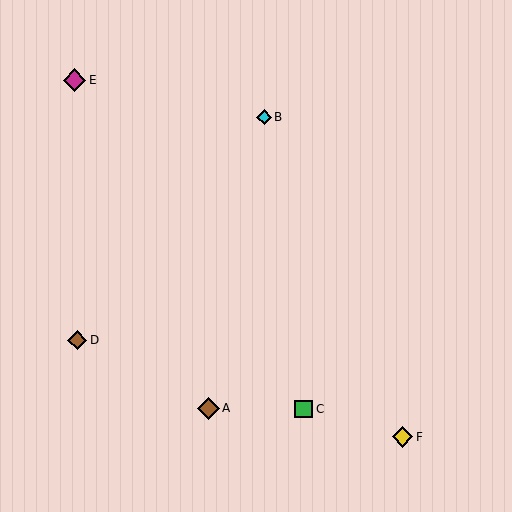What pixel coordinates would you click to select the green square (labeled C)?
Click at (304, 409) to select the green square C.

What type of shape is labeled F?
Shape F is a yellow diamond.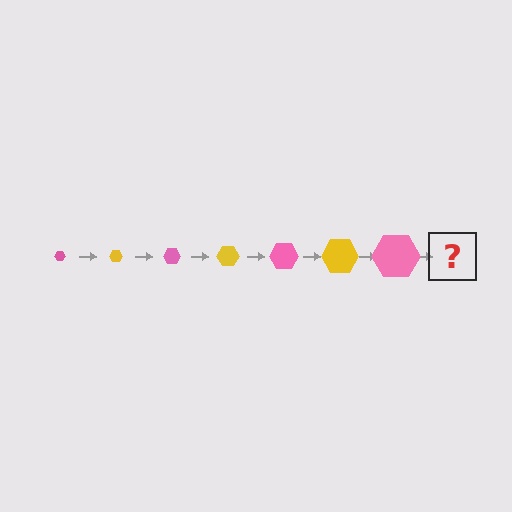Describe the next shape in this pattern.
It should be a yellow hexagon, larger than the previous one.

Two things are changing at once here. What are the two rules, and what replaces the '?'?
The two rules are that the hexagon grows larger each step and the color cycles through pink and yellow. The '?' should be a yellow hexagon, larger than the previous one.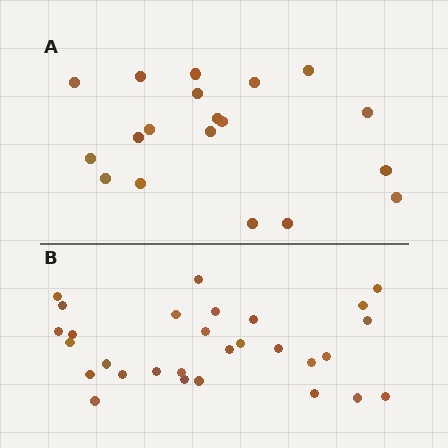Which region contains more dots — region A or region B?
Region B (the bottom region) has more dots.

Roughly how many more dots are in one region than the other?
Region B has roughly 10 or so more dots than region A.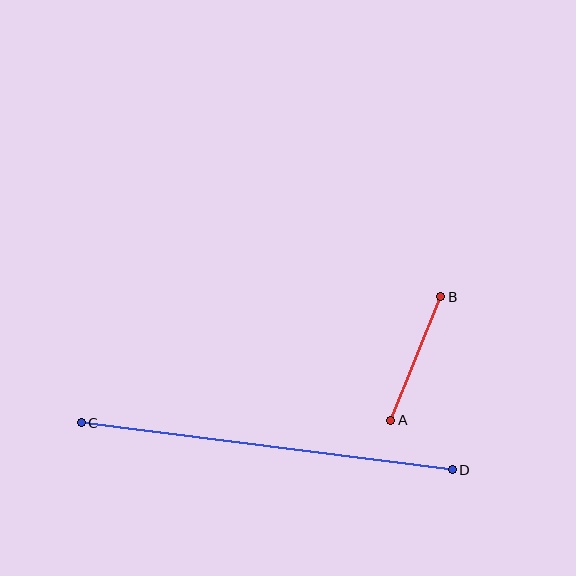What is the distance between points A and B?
The distance is approximately 133 pixels.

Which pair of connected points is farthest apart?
Points C and D are farthest apart.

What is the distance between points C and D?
The distance is approximately 374 pixels.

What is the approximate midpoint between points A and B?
The midpoint is at approximately (416, 359) pixels.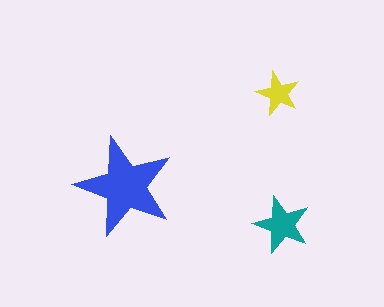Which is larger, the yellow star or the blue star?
The blue one.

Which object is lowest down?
The teal star is bottommost.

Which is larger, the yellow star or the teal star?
The teal one.